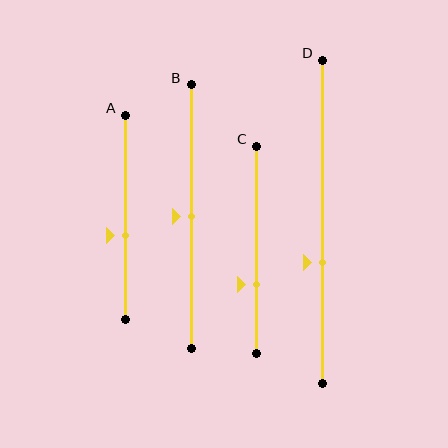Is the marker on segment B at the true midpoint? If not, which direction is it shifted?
Yes, the marker on segment B is at the true midpoint.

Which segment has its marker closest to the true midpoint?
Segment B has its marker closest to the true midpoint.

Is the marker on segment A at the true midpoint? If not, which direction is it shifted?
No, the marker on segment A is shifted downward by about 9% of the segment length.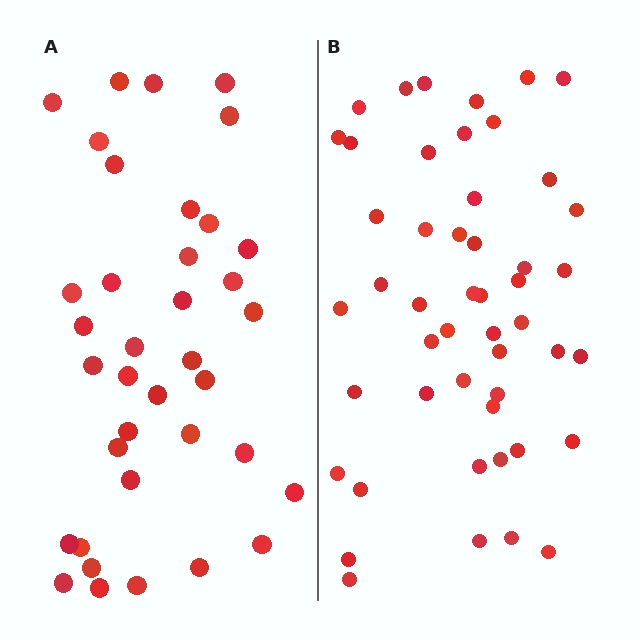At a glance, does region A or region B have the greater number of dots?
Region B (the right region) has more dots.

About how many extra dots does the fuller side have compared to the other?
Region B has roughly 12 or so more dots than region A.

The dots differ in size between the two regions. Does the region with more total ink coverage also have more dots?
No. Region A has more total ink coverage because its dots are larger, but region B actually contains more individual dots. Total area can be misleading — the number of items is what matters here.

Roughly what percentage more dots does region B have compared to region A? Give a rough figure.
About 30% more.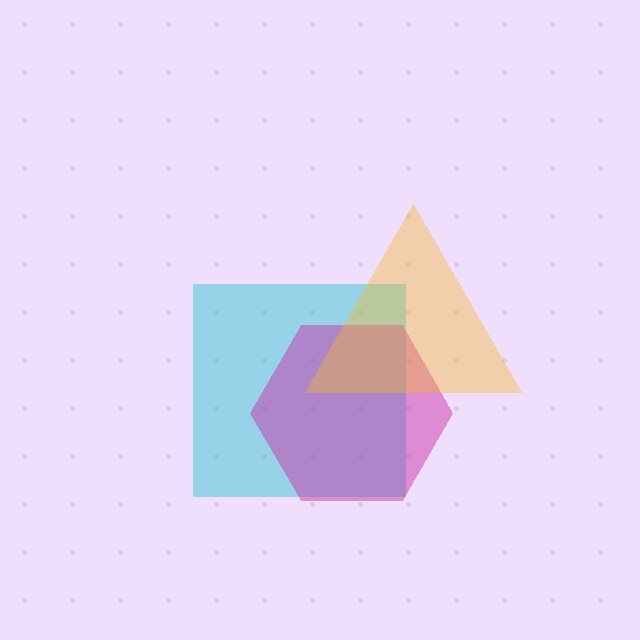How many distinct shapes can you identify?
There are 3 distinct shapes: a cyan square, a magenta hexagon, a yellow triangle.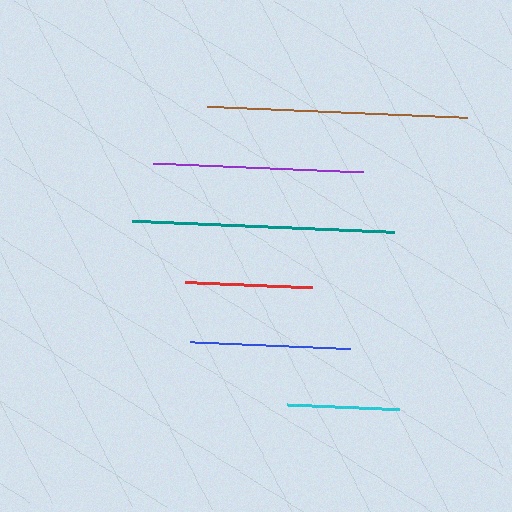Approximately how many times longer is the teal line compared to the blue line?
The teal line is approximately 1.6 times the length of the blue line.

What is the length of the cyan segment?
The cyan segment is approximately 112 pixels long.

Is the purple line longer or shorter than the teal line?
The teal line is longer than the purple line.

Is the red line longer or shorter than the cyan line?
The red line is longer than the cyan line.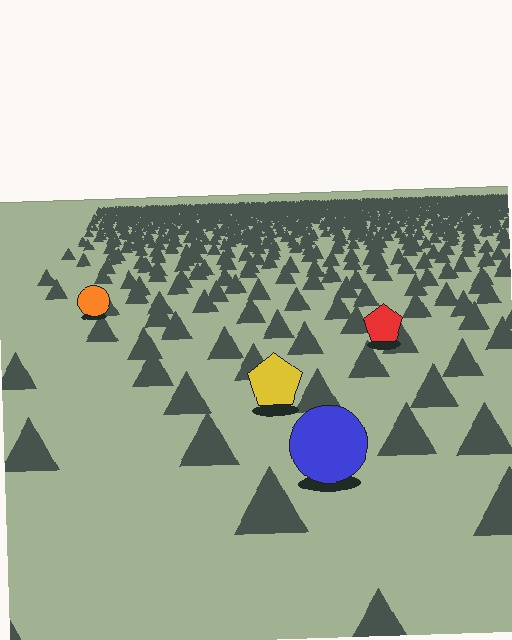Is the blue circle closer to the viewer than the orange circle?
Yes. The blue circle is closer — you can tell from the texture gradient: the ground texture is coarser near it.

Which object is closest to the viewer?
The blue circle is closest. The texture marks near it are larger and more spread out.